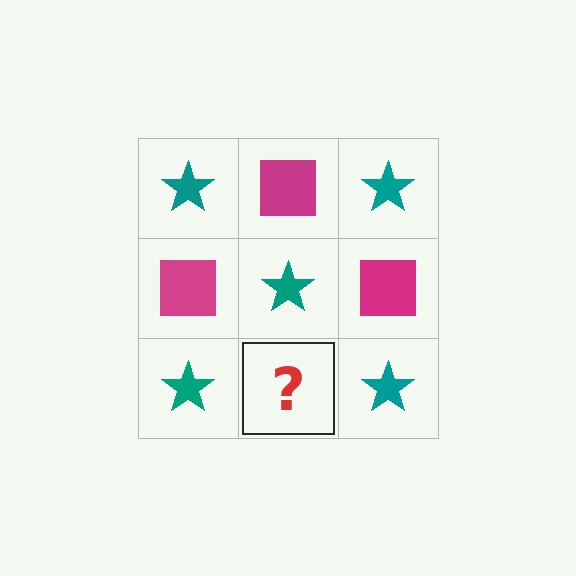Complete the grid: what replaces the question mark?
The question mark should be replaced with a magenta square.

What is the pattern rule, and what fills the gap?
The rule is that it alternates teal star and magenta square in a checkerboard pattern. The gap should be filled with a magenta square.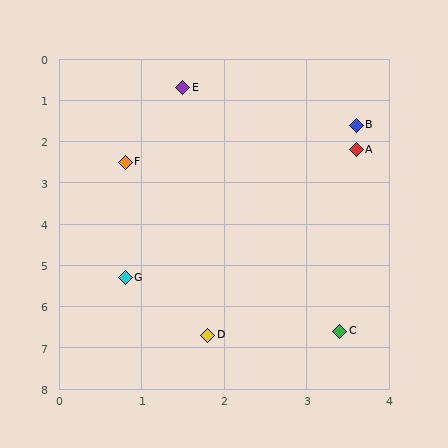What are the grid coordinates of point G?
Point G is at approximately (0.8, 5.3).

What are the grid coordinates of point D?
Point D is at approximately (1.8, 6.7).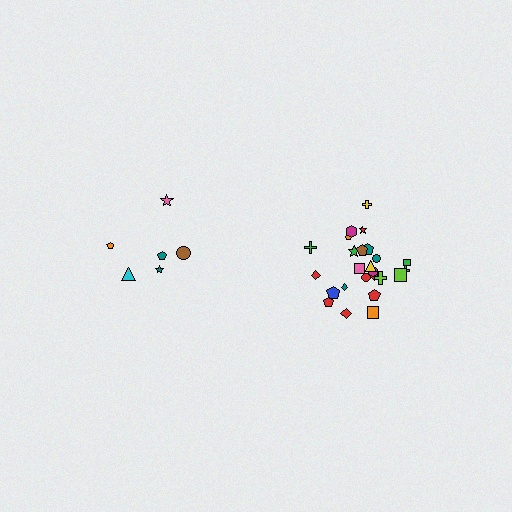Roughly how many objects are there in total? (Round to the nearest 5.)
Roughly 30 objects in total.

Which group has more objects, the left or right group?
The right group.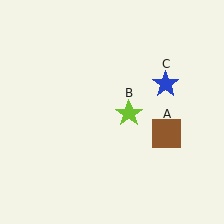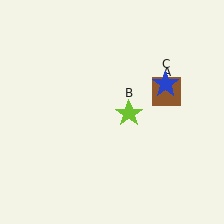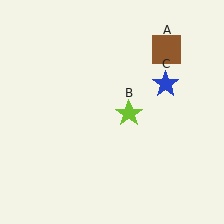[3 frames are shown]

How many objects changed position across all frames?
1 object changed position: brown square (object A).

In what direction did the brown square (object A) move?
The brown square (object A) moved up.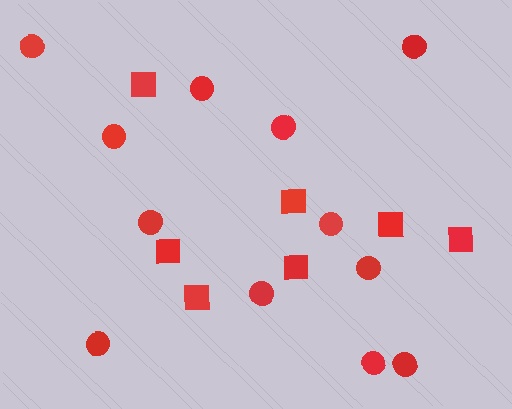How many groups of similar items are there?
There are 2 groups: one group of circles (12) and one group of squares (7).